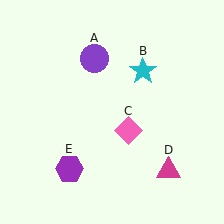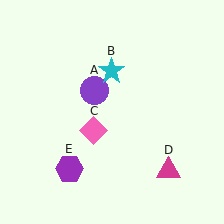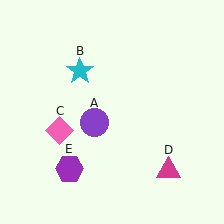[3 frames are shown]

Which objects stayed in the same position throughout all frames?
Magenta triangle (object D) and purple hexagon (object E) remained stationary.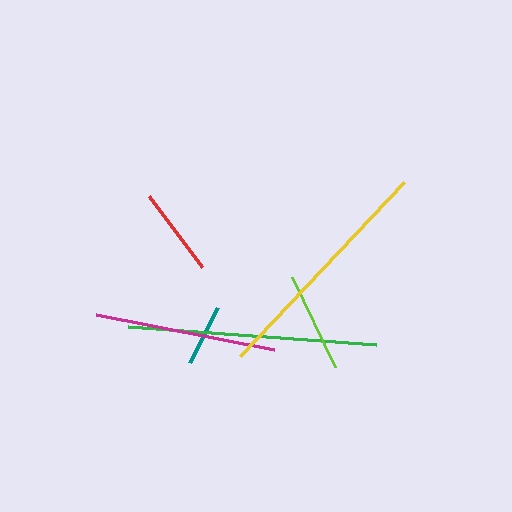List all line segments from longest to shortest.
From longest to shortest: green, yellow, magenta, lime, red, teal.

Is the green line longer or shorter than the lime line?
The green line is longer than the lime line.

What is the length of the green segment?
The green segment is approximately 248 pixels long.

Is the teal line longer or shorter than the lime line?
The lime line is longer than the teal line.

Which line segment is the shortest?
The teal line is the shortest at approximately 61 pixels.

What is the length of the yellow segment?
The yellow segment is approximately 239 pixels long.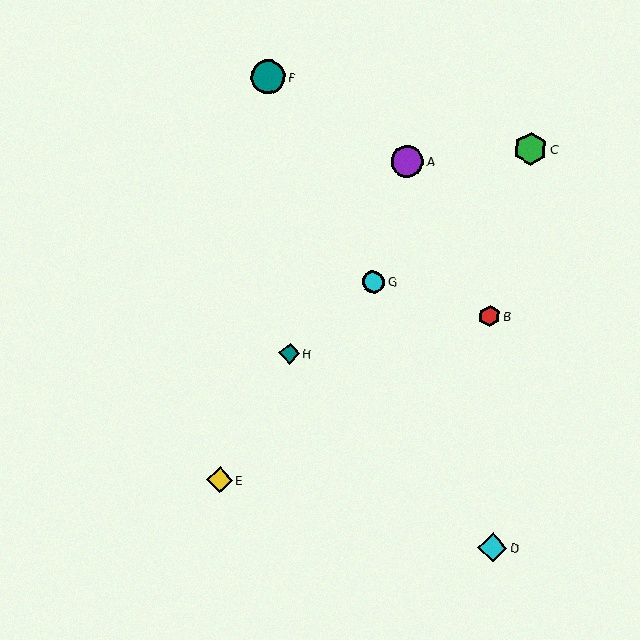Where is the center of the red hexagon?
The center of the red hexagon is at (489, 316).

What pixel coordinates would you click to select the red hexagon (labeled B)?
Click at (489, 316) to select the red hexagon B.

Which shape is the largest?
The teal circle (labeled F) is the largest.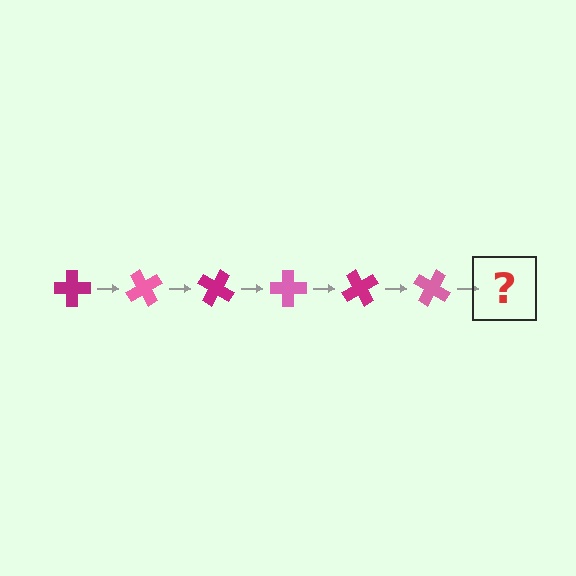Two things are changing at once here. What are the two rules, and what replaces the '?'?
The two rules are that it rotates 60 degrees each step and the color cycles through magenta and pink. The '?' should be a magenta cross, rotated 360 degrees from the start.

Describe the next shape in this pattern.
It should be a magenta cross, rotated 360 degrees from the start.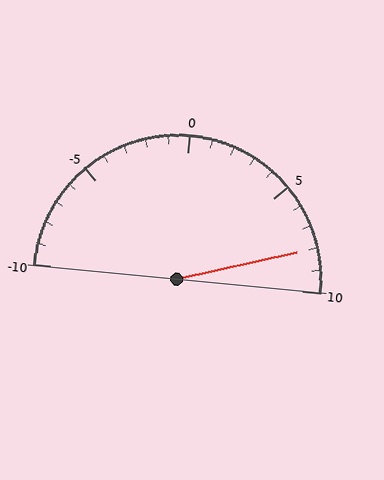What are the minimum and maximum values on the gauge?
The gauge ranges from -10 to 10.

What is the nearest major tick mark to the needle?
The nearest major tick mark is 10.